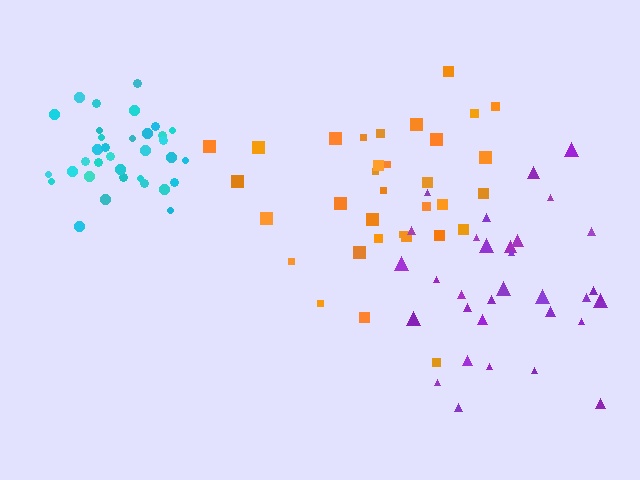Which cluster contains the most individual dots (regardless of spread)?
Cyan (34).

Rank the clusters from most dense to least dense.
cyan, purple, orange.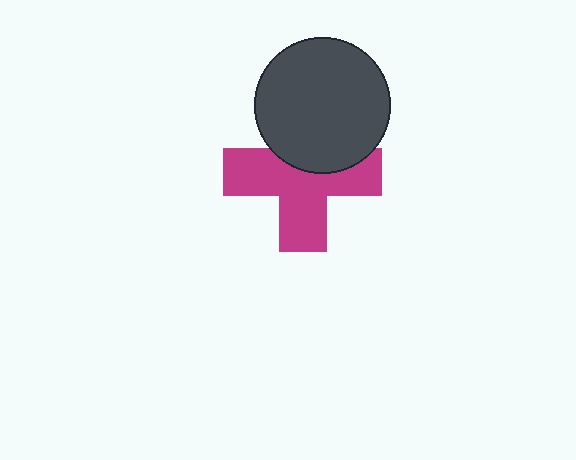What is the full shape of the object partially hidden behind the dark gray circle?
The partially hidden object is a magenta cross.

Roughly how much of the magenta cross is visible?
About half of it is visible (roughly 64%).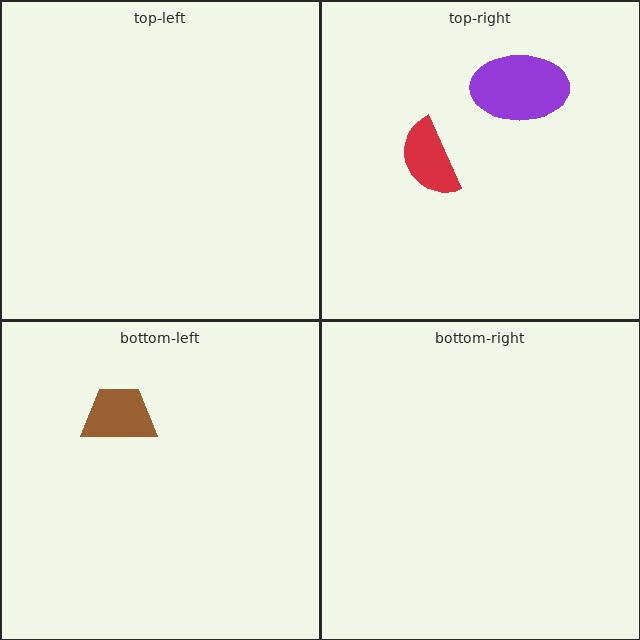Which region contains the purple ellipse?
The top-right region.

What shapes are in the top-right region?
The red semicircle, the purple ellipse.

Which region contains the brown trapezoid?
The bottom-left region.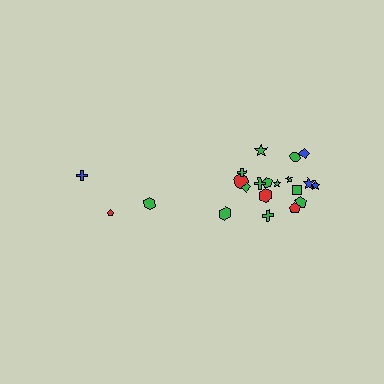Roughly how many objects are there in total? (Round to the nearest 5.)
Roughly 20 objects in total.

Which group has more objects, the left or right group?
The right group.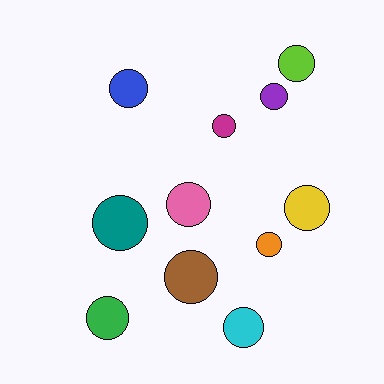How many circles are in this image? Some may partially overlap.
There are 11 circles.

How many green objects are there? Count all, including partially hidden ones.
There is 1 green object.